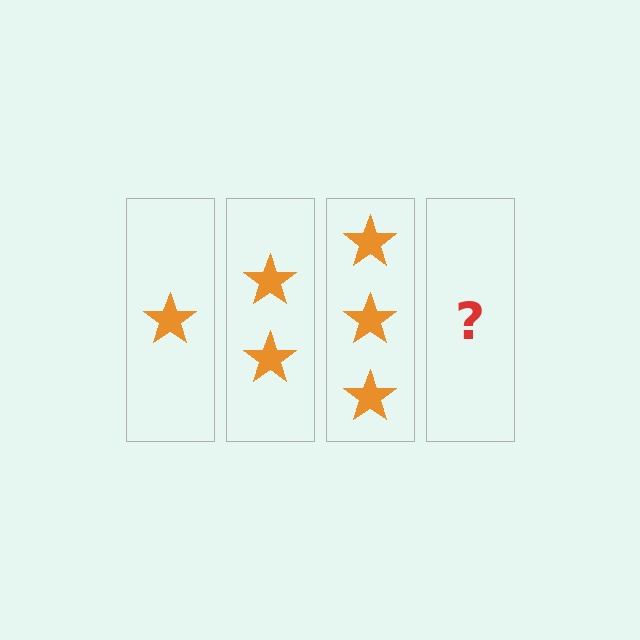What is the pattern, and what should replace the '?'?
The pattern is that each step adds one more star. The '?' should be 4 stars.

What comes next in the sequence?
The next element should be 4 stars.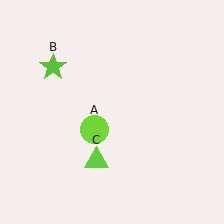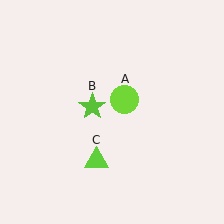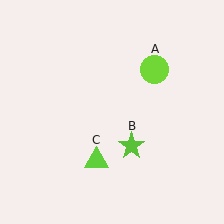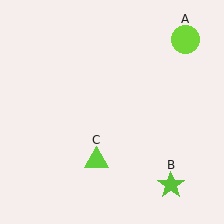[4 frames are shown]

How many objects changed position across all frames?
2 objects changed position: lime circle (object A), lime star (object B).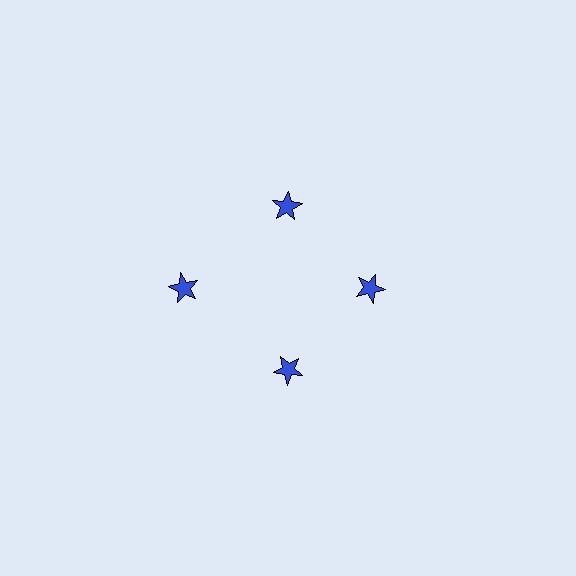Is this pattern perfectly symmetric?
No. The 4 blue stars are arranged in a ring, but one element near the 9 o'clock position is pushed outward from the center, breaking the 4-fold rotational symmetry.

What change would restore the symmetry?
The symmetry would be restored by moving it inward, back onto the ring so that all 4 stars sit at equal angles and equal distance from the center.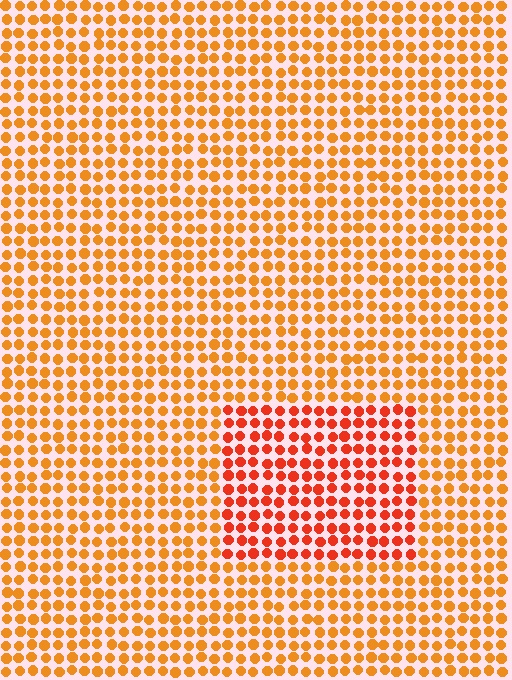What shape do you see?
I see a rectangle.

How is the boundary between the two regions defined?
The boundary is defined purely by a slight shift in hue (about 26 degrees). Spacing, size, and orientation are identical on both sides.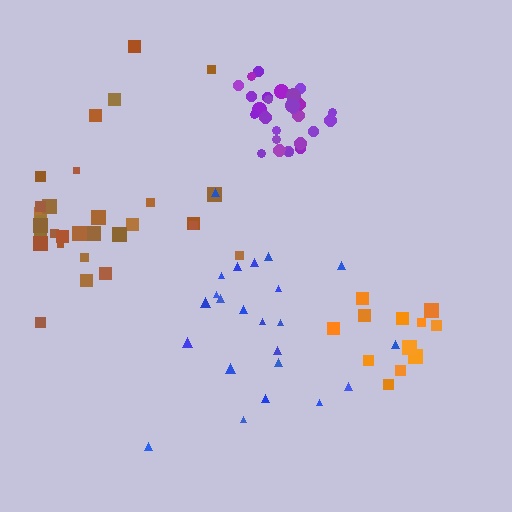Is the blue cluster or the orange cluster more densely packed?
Orange.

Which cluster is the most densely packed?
Purple.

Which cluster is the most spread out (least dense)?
Brown.